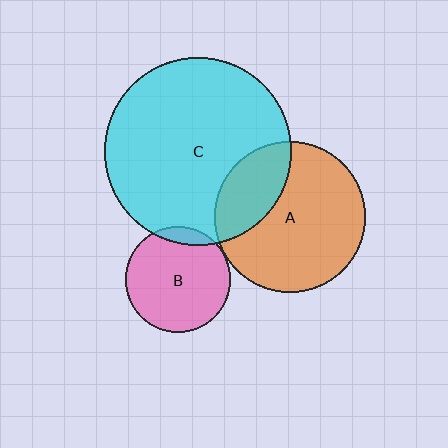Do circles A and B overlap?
Yes.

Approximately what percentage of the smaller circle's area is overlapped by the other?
Approximately 5%.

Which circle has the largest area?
Circle C (cyan).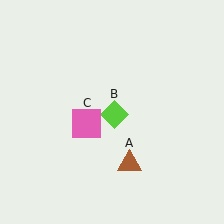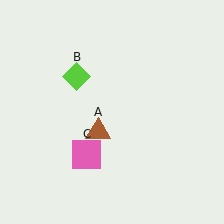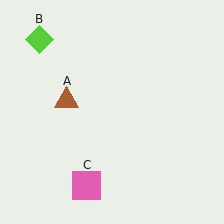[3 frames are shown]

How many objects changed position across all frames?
3 objects changed position: brown triangle (object A), lime diamond (object B), pink square (object C).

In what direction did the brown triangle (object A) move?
The brown triangle (object A) moved up and to the left.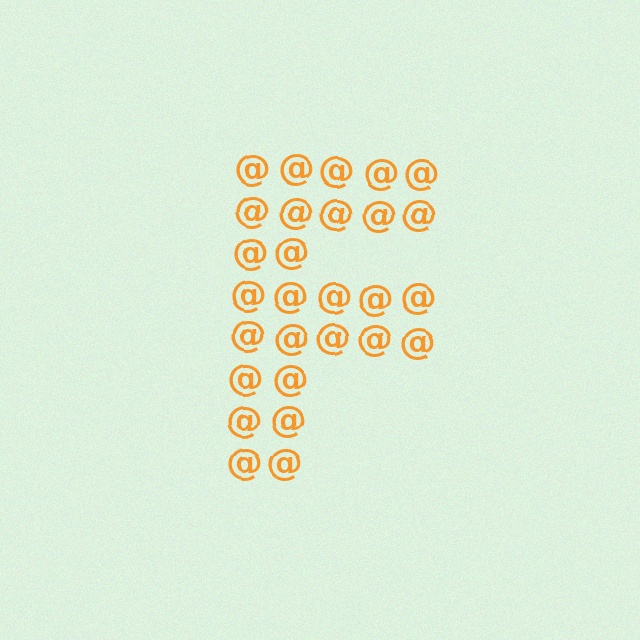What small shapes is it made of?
It is made of small at signs.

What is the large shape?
The large shape is the letter F.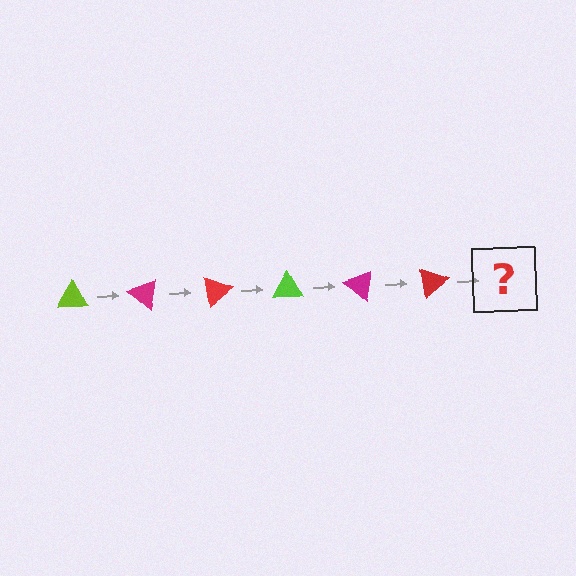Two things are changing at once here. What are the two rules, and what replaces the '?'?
The two rules are that it rotates 40 degrees each step and the color cycles through lime, magenta, and red. The '?' should be a lime triangle, rotated 240 degrees from the start.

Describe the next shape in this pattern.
It should be a lime triangle, rotated 240 degrees from the start.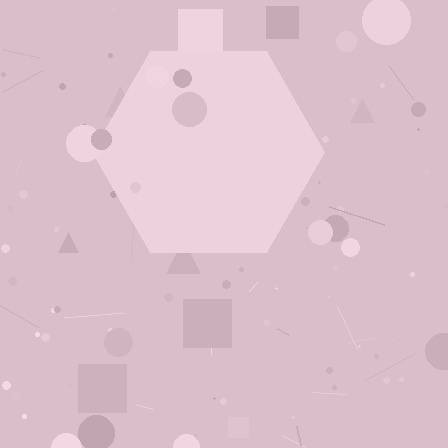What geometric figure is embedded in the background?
A hexagon is embedded in the background.